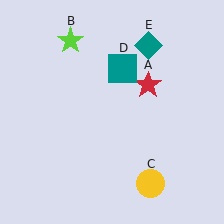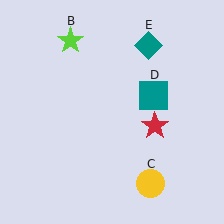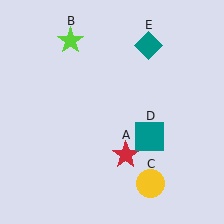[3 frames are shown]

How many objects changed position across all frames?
2 objects changed position: red star (object A), teal square (object D).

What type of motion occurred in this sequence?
The red star (object A), teal square (object D) rotated clockwise around the center of the scene.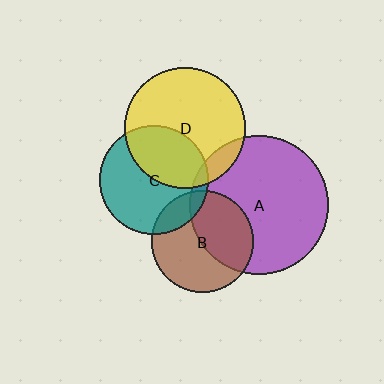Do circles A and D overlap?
Yes.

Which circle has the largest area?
Circle A (purple).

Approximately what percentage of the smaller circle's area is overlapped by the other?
Approximately 10%.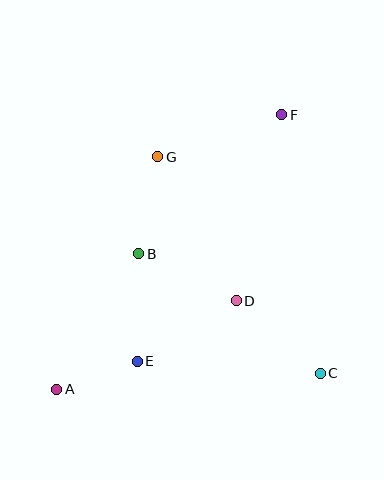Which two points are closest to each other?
Points A and E are closest to each other.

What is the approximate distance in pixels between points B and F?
The distance between B and F is approximately 199 pixels.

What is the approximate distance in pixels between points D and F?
The distance between D and F is approximately 191 pixels.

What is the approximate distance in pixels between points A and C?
The distance between A and C is approximately 264 pixels.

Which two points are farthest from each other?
Points A and F are farthest from each other.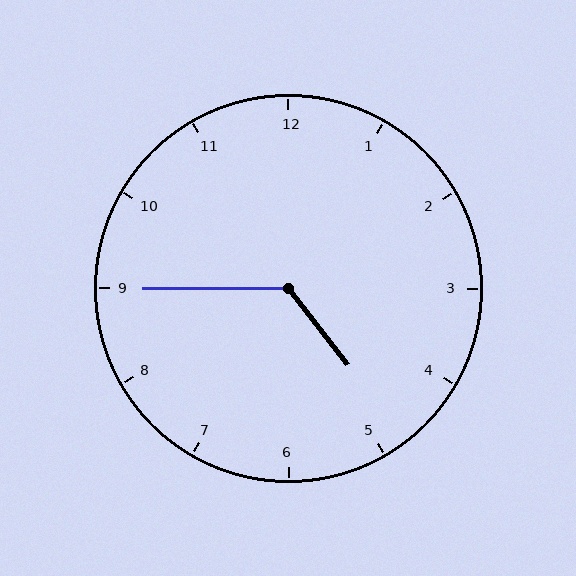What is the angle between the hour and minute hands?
Approximately 128 degrees.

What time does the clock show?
4:45.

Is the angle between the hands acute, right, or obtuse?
It is obtuse.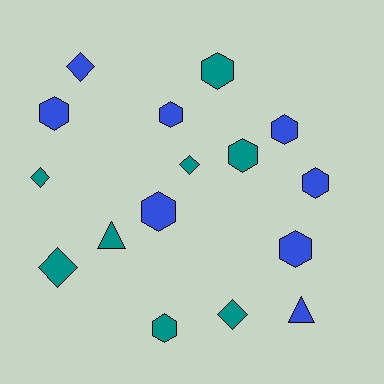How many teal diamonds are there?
There are 4 teal diamonds.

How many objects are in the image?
There are 16 objects.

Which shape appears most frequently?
Hexagon, with 9 objects.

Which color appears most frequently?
Teal, with 8 objects.